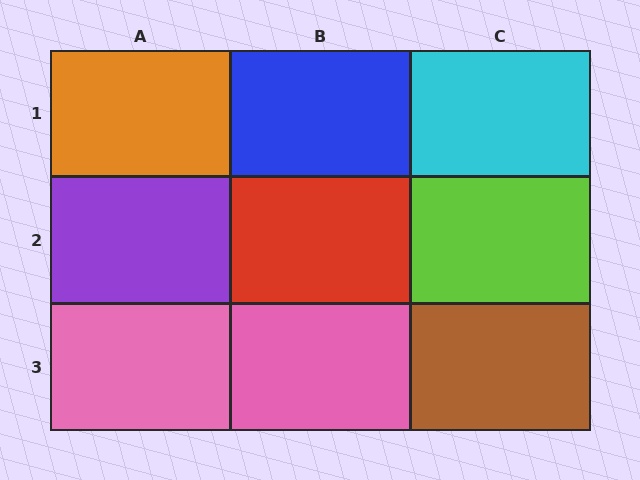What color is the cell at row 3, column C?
Brown.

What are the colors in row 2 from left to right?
Purple, red, lime.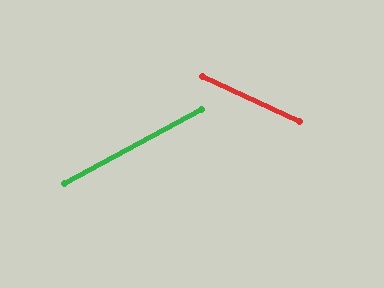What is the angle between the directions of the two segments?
Approximately 53 degrees.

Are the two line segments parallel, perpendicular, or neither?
Neither parallel nor perpendicular — they differ by about 53°.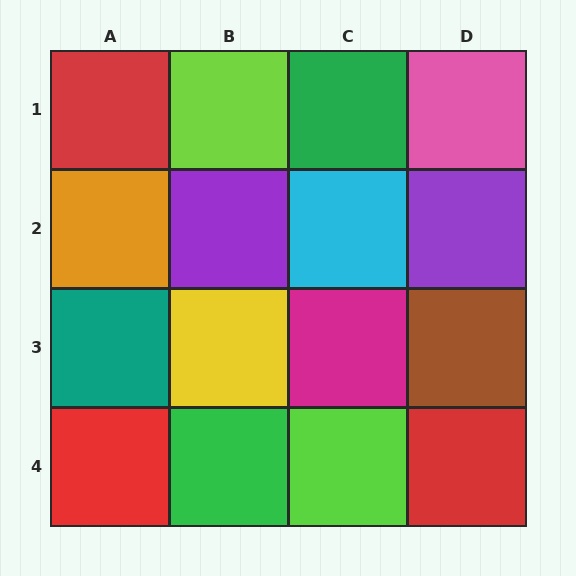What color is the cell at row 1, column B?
Lime.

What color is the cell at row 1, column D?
Pink.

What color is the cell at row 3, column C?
Magenta.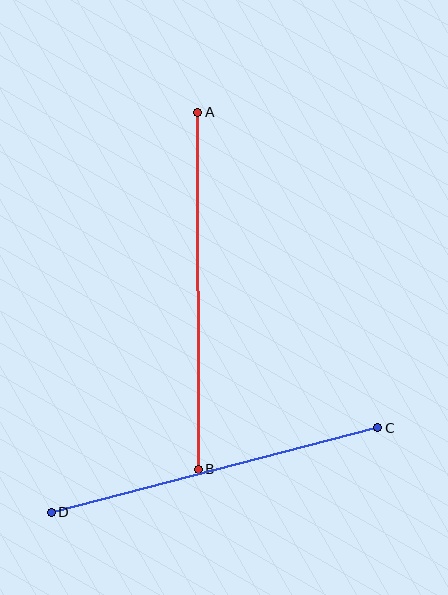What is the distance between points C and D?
The distance is approximately 337 pixels.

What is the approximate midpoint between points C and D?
The midpoint is at approximately (215, 470) pixels.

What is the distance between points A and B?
The distance is approximately 357 pixels.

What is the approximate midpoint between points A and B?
The midpoint is at approximately (198, 291) pixels.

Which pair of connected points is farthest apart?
Points A and B are farthest apart.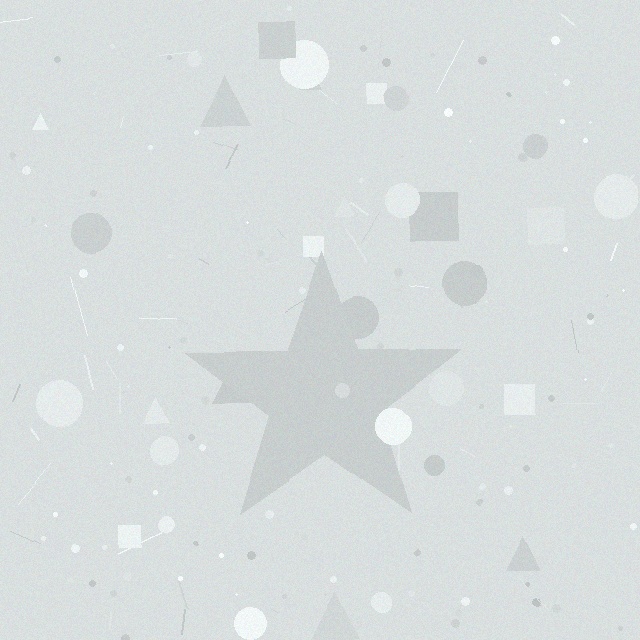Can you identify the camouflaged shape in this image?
The camouflaged shape is a star.